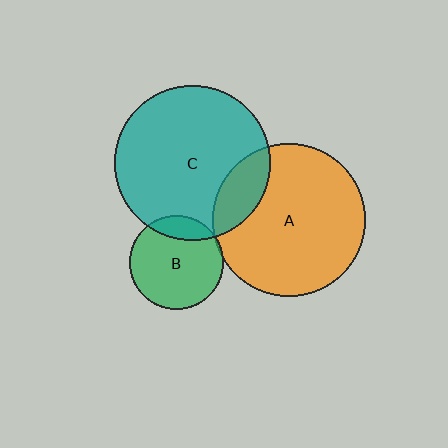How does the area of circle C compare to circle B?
Approximately 2.7 times.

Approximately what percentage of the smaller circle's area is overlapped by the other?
Approximately 15%.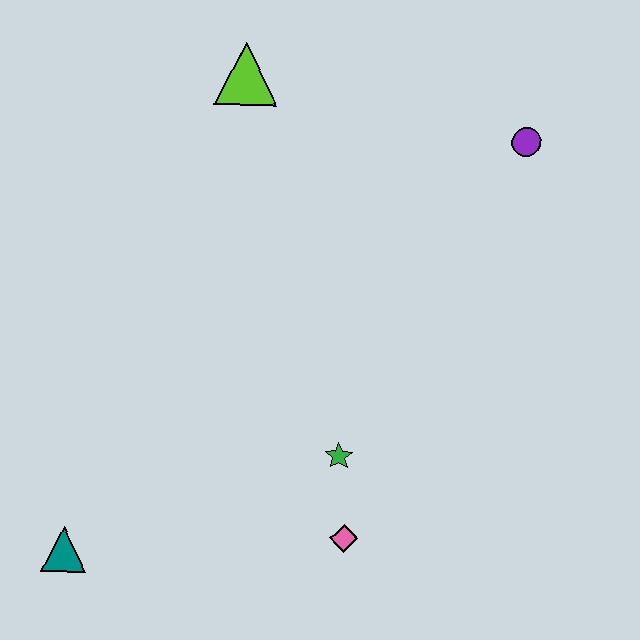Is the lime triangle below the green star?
No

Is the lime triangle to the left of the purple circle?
Yes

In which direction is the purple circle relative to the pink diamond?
The purple circle is above the pink diamond.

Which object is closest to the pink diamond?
The green star is closest to the pink diamond.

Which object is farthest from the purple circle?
The teal triangle is farthest from the purple circle.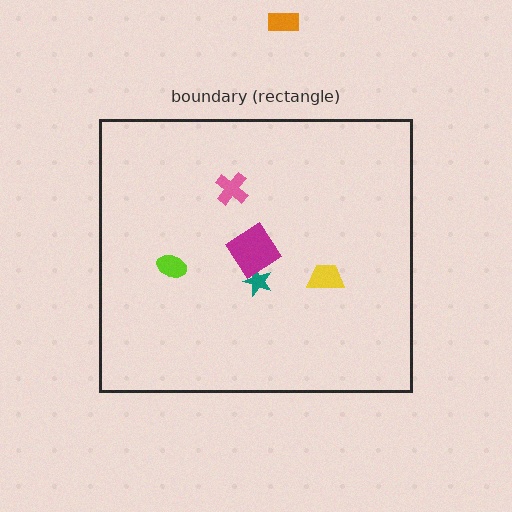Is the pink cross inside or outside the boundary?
Inside.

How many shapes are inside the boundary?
5 inside, 1 outside.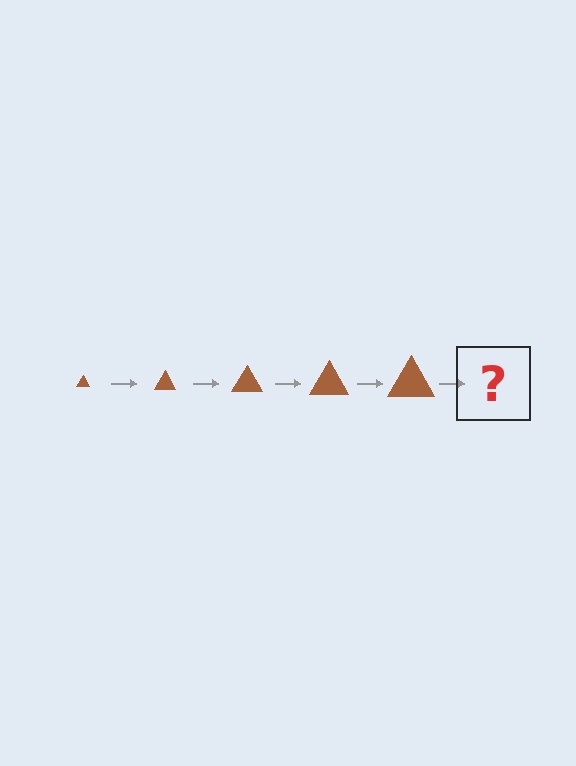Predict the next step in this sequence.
The next step is a brown triangle, larger than the previous one.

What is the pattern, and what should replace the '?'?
The pattern is that the triangle gets progressively larger each step. The '?' should be a brown triangle, larger than the previous one.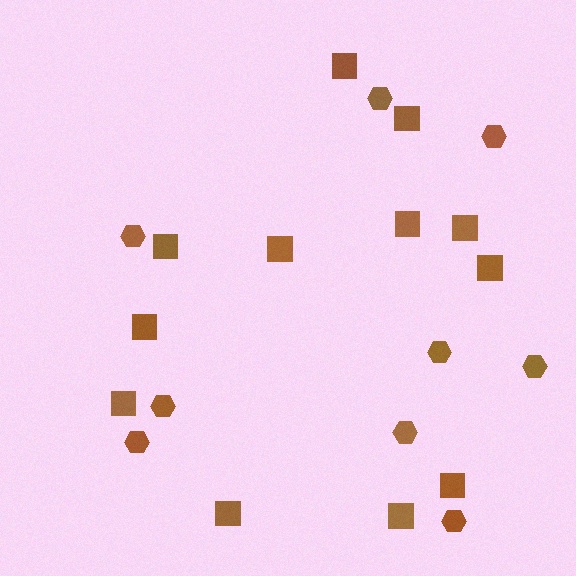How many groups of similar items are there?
There are 2 groups: one group of squares (12) and one group of hexagons (9).